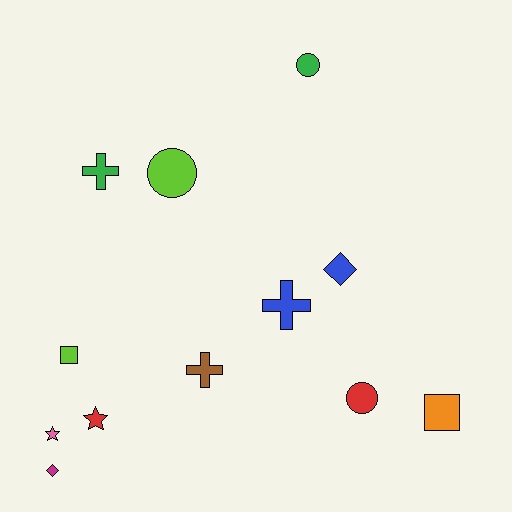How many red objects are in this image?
There are 2 red objects.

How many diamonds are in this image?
There are 2 diamonds.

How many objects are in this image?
There are 12 objects.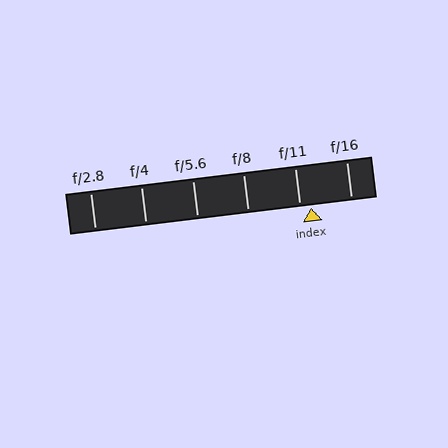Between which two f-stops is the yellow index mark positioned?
The index mark is between f/11 and f/16.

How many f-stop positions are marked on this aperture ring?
There are 6 f-stop positions marked.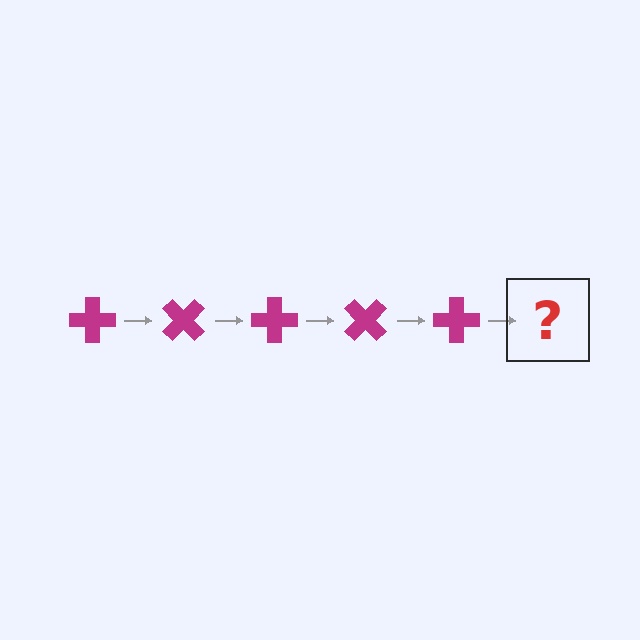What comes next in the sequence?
The next element should be a magenta cross rotated 225 degrees.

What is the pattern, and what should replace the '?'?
The pattern is that the cross rotates 45 degrees each step. The '?' should be a magenta cross rotated 225 degrees.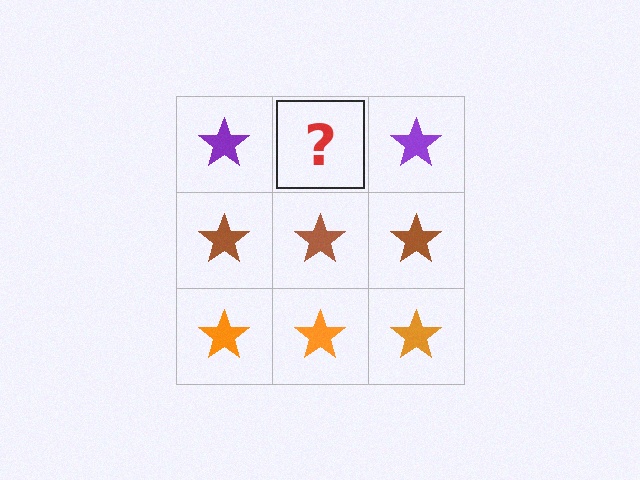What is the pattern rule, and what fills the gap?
The rule is that each row has a consistent color. The gap should be filled with a purple star.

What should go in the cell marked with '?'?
The missing cell should contain a purple star.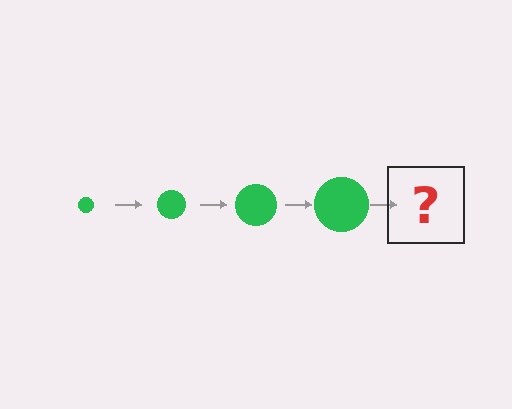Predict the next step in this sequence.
The next step is a green circle, larger than the previous one.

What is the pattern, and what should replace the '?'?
The pattern is that the circle gets progressively larger each step. The '?' should be a green circle, larger than the previous one.